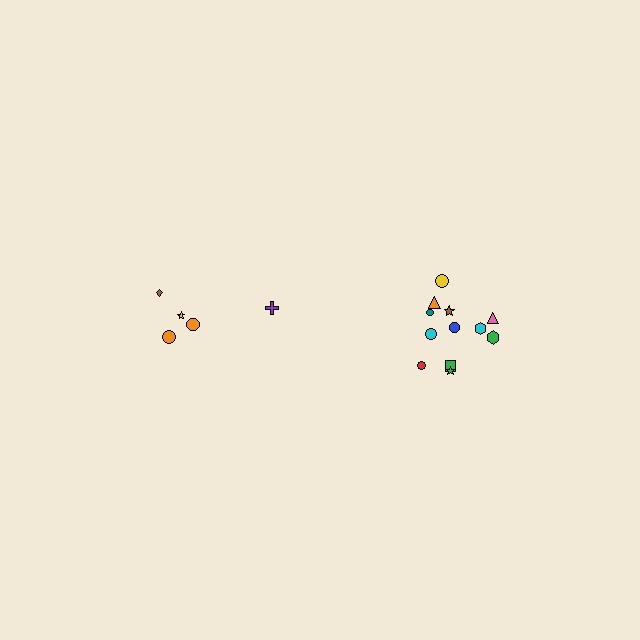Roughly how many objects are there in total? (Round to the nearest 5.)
Roughly 15 objects in total.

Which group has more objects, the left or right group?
The right group.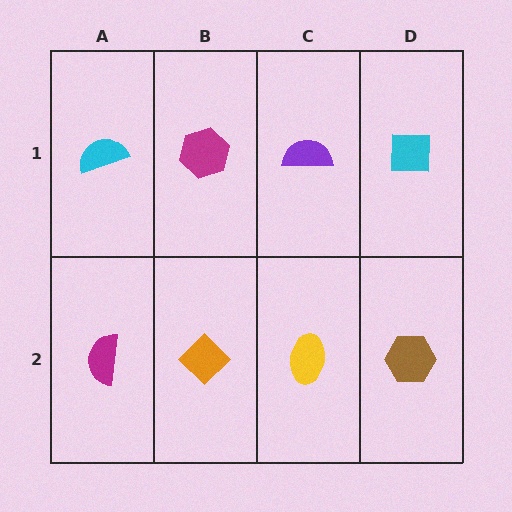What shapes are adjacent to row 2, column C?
A purple semicircle (row 1, column C), an orange diamond (row 2, column B), a brown hexagon (row 2, column D).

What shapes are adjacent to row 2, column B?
A magenta hexagon (row 1, column B), a magenta semicircle (row 2, column A), a yellow ellipse (row 2, column C).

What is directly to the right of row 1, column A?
A magenta hexagon.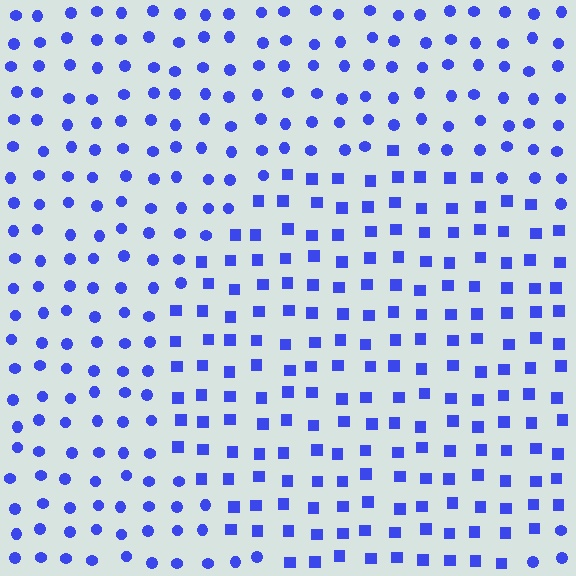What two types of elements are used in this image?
The image uses squares inside the circle region and circles outside it.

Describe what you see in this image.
The image is filled with small blue elements arranged in a uniform grid. A circle-shaped region contains squares, while the surrounding area contains circles. The boundary is defined purely by the change in element shape.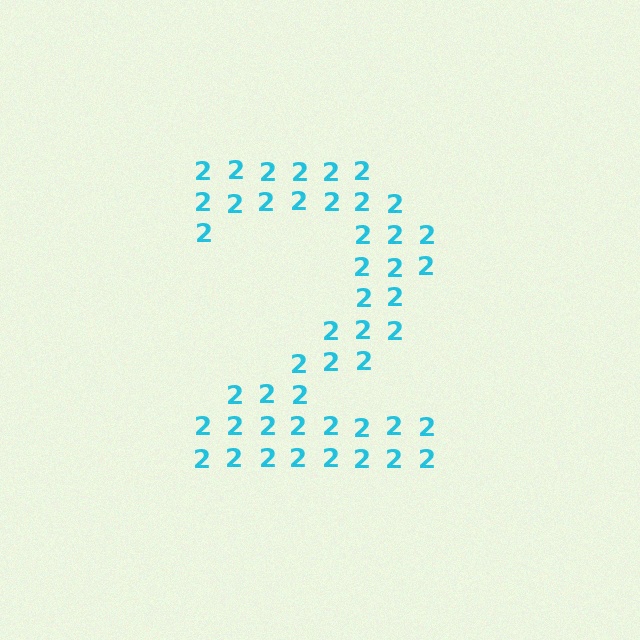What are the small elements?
The small elements are digit 2's.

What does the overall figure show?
The overall figure shows the digit 2.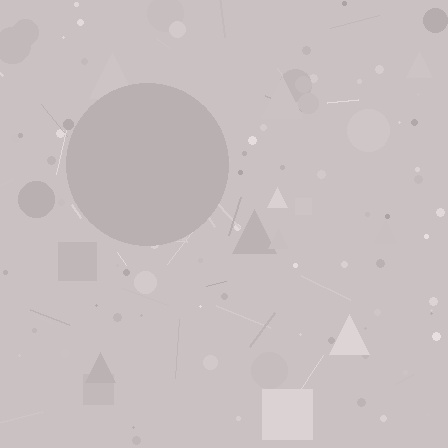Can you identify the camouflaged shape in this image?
The camouflaged shape is a circle.